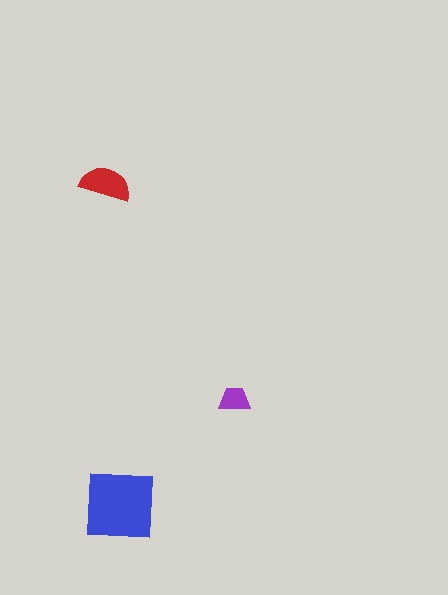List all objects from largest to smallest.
The blue square, the red semicircle, the purple trapezoid.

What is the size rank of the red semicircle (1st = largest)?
2nd.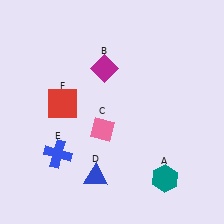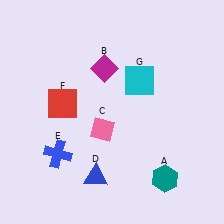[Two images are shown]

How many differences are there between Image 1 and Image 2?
There is 1 difference between the two images.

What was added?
A cyan square (G) was added in Image 2.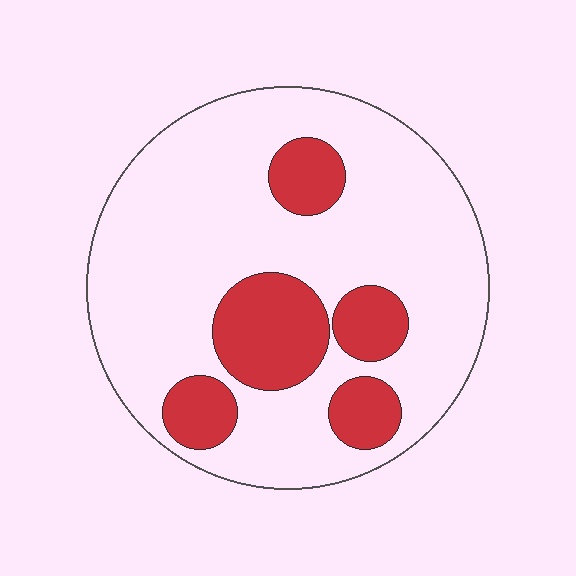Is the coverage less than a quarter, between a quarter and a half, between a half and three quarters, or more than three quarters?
Less than a quarter.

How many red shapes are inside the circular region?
5.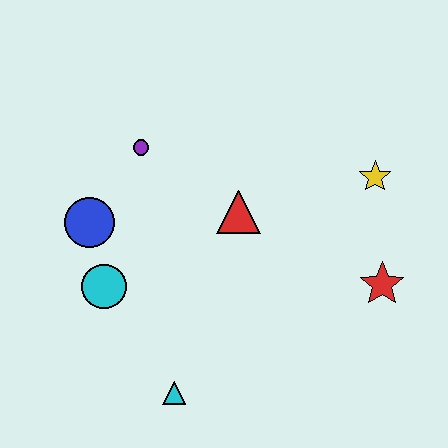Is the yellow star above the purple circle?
No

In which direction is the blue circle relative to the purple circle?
The blue circle is below the purple circle.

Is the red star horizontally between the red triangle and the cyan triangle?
No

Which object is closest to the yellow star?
The red star is closest to the yellow star.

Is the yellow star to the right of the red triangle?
Yes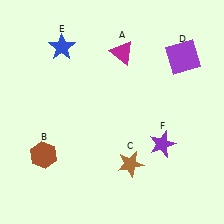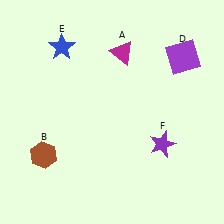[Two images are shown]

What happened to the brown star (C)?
The brown star (C) was removed in Image 2. It was in the bottom-right area of Image 1.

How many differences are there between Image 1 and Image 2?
There is 1 difference between the two images.